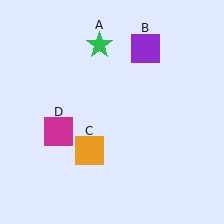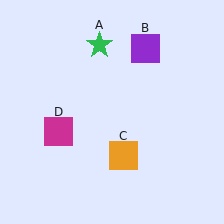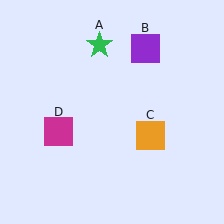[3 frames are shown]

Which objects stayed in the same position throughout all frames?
Green star (object A) and purple square (object B) and magenta square (object D) remained stationary.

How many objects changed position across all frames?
1 object changed position: orange square (object C).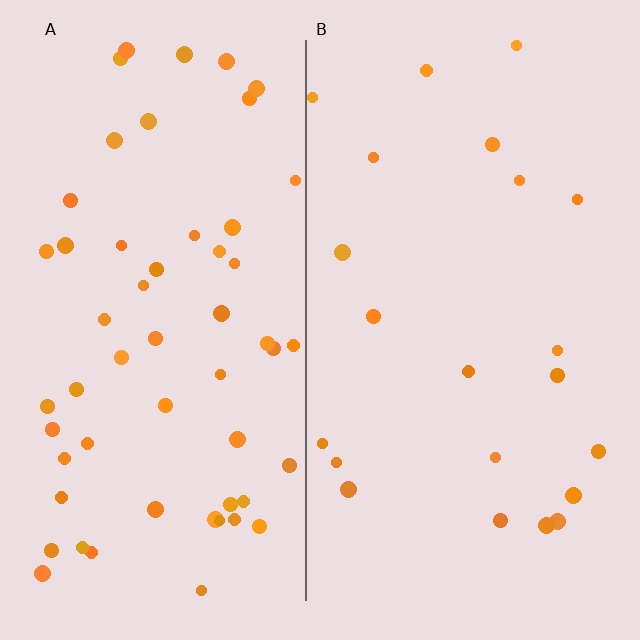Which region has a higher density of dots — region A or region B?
A (the left).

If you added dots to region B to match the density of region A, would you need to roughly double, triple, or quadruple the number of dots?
Approximately triple.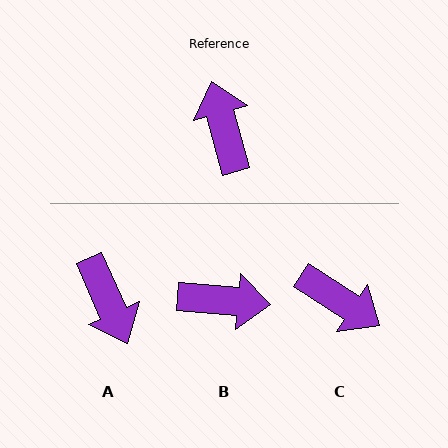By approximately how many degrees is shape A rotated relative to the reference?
Approximately 171 degrees clockwise.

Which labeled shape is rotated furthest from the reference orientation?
A, about 171 degrees away.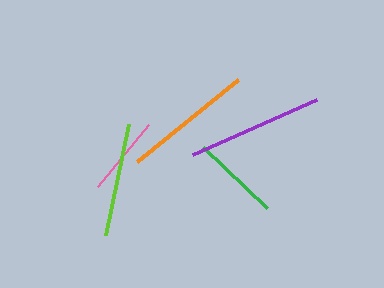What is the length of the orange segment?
The orange segment is approximately 130 pixels long.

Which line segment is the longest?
The purple line is the longest at approximately 135 pixels.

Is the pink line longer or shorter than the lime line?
The lime line is longer than the pink line.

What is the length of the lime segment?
The lime segment is approximately 113 pixels long.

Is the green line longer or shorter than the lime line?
The lime line is longer than the green line.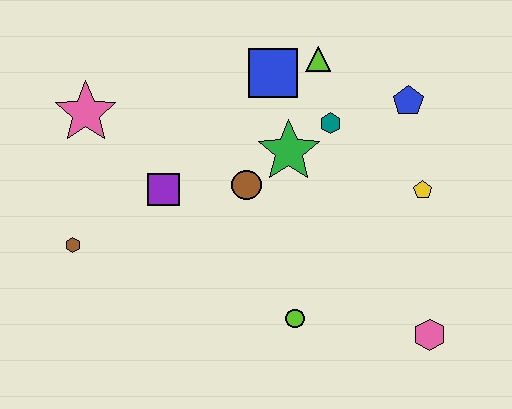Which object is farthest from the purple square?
The pink hexagon is farthest from the purple square.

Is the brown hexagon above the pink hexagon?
Yes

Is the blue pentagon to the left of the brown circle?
No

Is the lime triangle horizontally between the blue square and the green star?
No